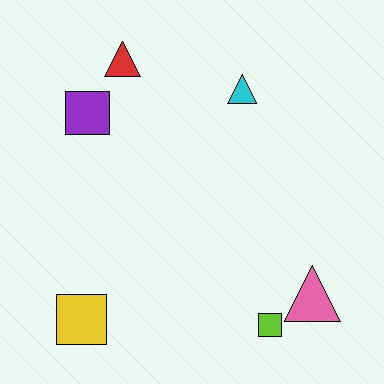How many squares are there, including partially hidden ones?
There are 3 squares.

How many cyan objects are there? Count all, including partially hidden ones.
There is 1 cyan object.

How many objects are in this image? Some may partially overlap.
There are 6 objects.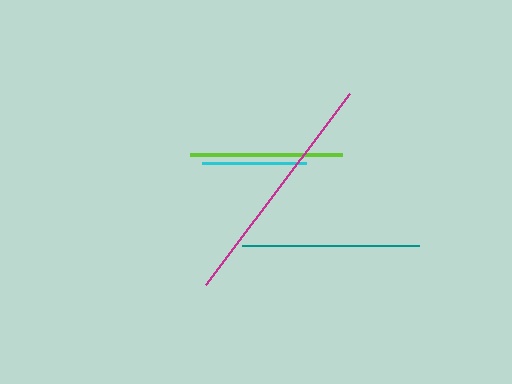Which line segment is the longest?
The magenta line is the longest at approximately 239 pixels.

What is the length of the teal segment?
The teal segment is approximately 176 pixels long.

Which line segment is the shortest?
The cyan line is the shortest at approximately 104 pixels.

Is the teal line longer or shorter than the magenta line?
The magenta line is longer than the teal line.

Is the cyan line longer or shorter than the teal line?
The teal line is longer than the cyan line.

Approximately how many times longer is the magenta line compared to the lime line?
The magenta line is approximately 1.6 times the length of the lime line.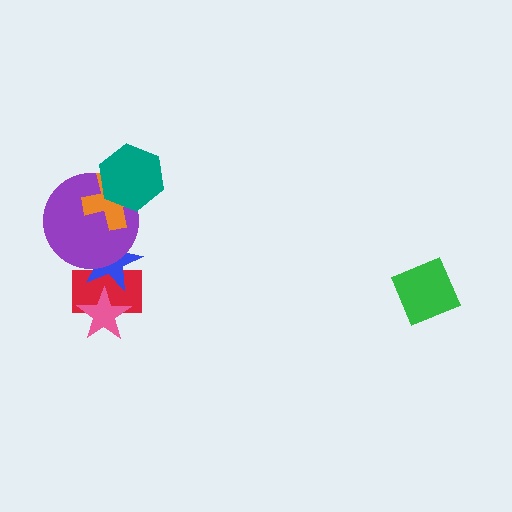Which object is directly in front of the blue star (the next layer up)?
The pink star is directly in front of the blue star.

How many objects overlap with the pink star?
2 objects overlap with the pink star.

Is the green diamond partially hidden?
No, no other shape covers it.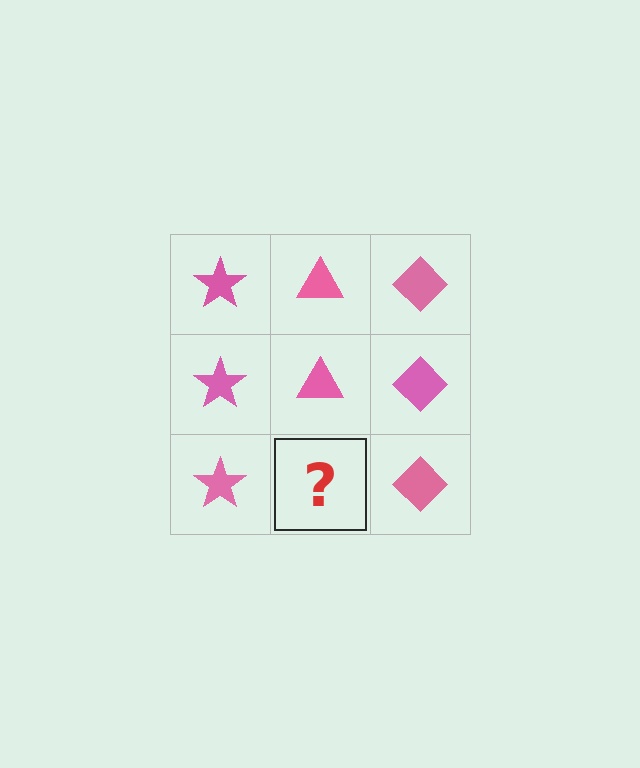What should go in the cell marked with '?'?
The missing cell should contain a pink triangle.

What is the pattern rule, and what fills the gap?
The rule is that each column has a consistent shape. The gap should be filled with a pink triangle.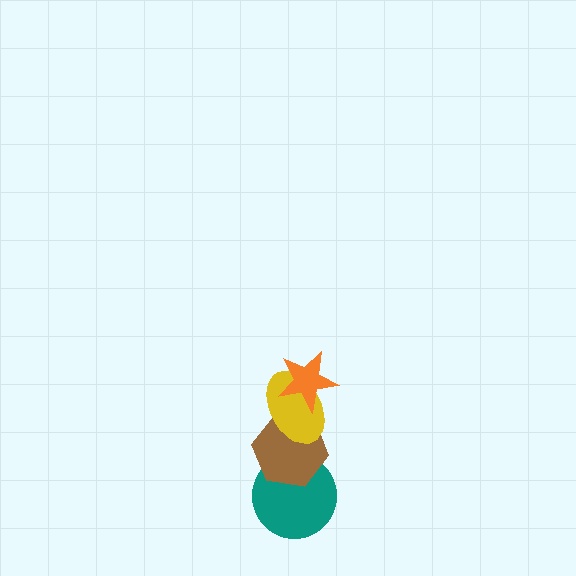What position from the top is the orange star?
The orange star is 1st from the top.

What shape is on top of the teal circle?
The brown hexagon is on top of the teal circle.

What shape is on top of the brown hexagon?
The yellow ellipse is on top of the brown hexagon.